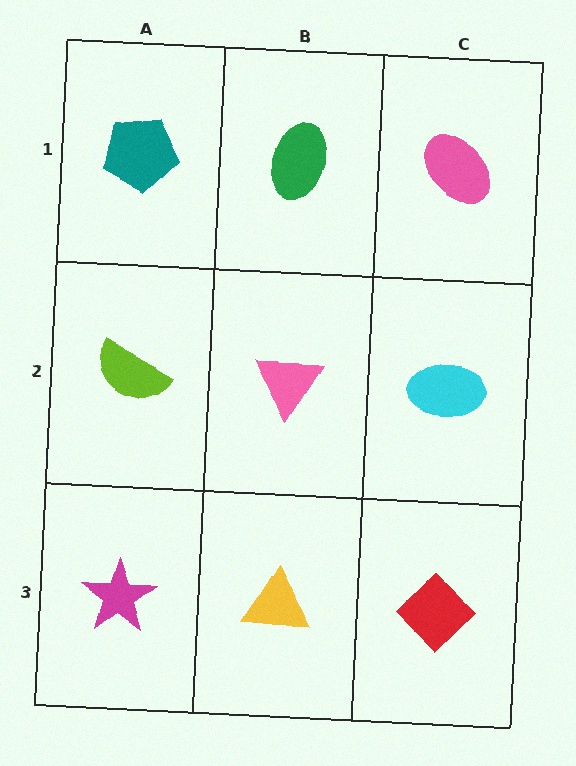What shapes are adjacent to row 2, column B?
A green ellipse (row 1, column B), a yellow triangle (row 3, column B), a lime semicircle (row 2, column A), a cyan ellipse (row 2, column C).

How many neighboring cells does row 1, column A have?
2.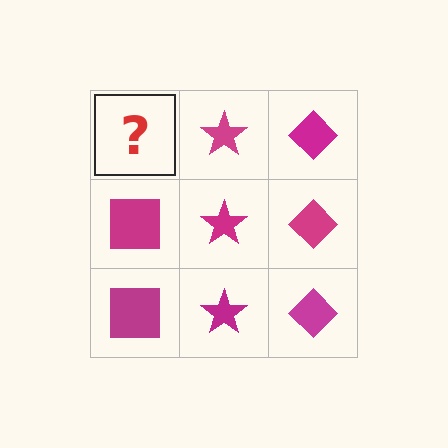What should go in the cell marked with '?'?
The missing cell should contain a magenta square.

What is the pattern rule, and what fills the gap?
The rule is that each column has a consistent shape. The gap should be filled with a magenta square.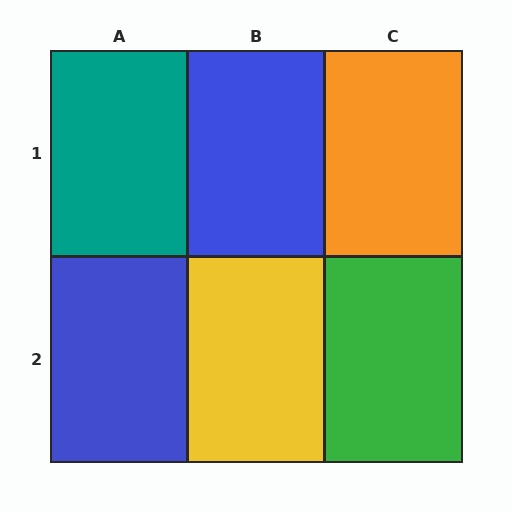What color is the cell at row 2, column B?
Yellow.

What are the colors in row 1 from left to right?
Teal, blue, orange.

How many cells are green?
1 cell is green.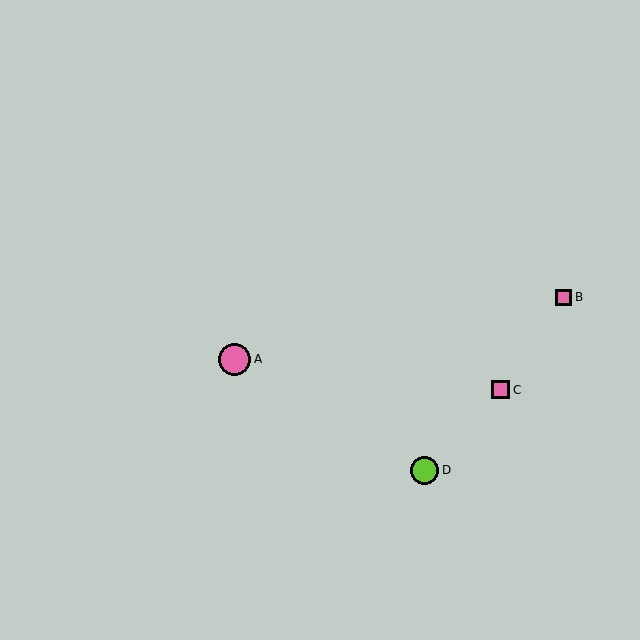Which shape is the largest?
The pink circle (labeled A) is the largest.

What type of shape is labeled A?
Shape A is a pink circle.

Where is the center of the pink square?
The center of the pink square is at (501, 390).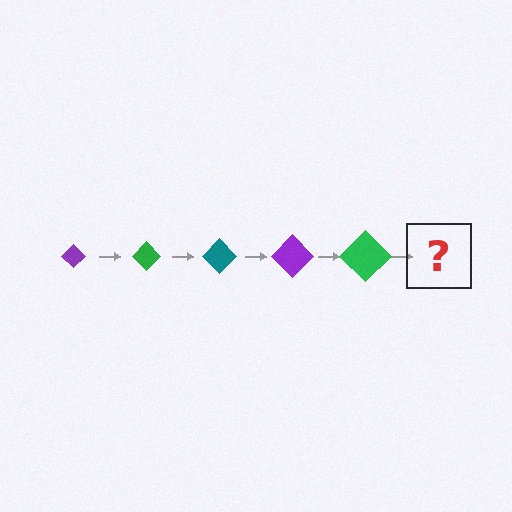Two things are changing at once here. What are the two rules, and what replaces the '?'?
The two rules are that the diamond grows larger each step and the color cycles through purple, green, and teal. The '?' should be a teal diamond, larger than the previous one.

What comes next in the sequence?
The next element should be a teal diamond, larger than the previous one.